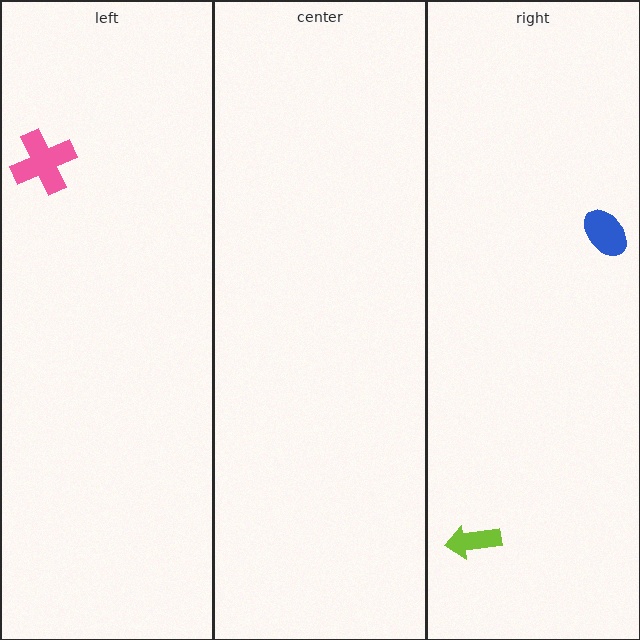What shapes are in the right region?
The lime arrow, the blue ellipse.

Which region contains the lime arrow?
The right region.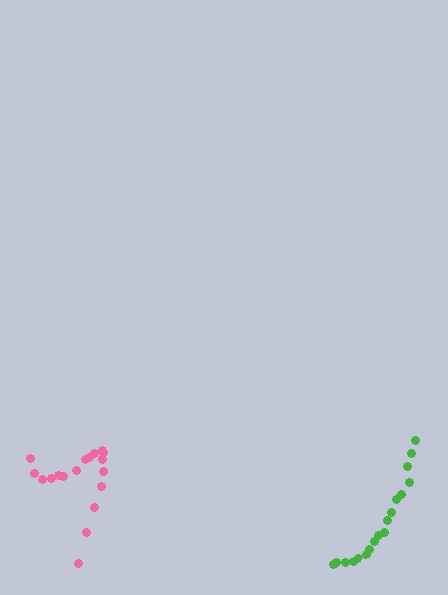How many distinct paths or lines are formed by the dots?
There are 2 distinct paths.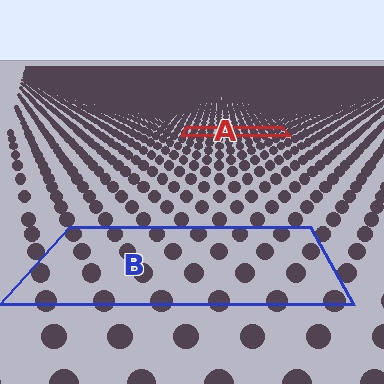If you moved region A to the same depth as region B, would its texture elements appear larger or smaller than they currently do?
They would appear larger. At a closer depth, the same texture elements are projected at a bigger on-screen size.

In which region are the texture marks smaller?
The texture marks are smaller in region A, because it is farther away.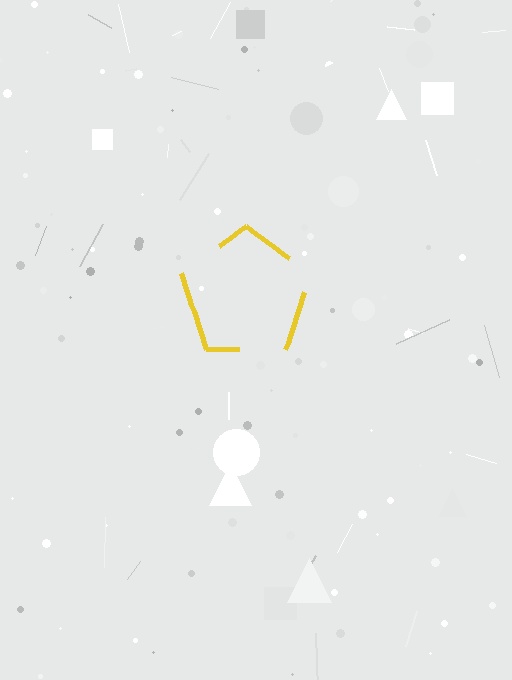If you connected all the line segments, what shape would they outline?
They would outline a pentagon.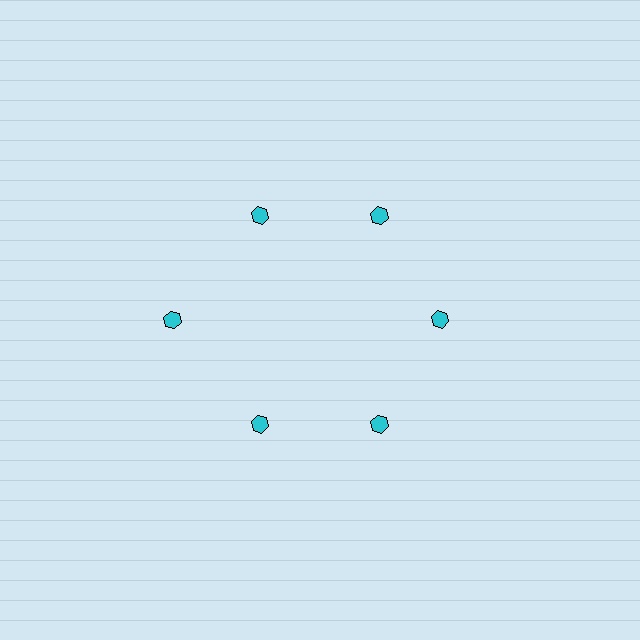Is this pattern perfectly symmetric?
No. The 6 cyan hexagons are arranged in a ring, but one element near the 9 o'clock position is pushed outward from the center, breaking the 6-fold rotational symmetry.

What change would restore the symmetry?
The symmetry would be restored by moving it inward, back onto the ring so that all 6 hexagons sit at equal angles and equal distance from the center.